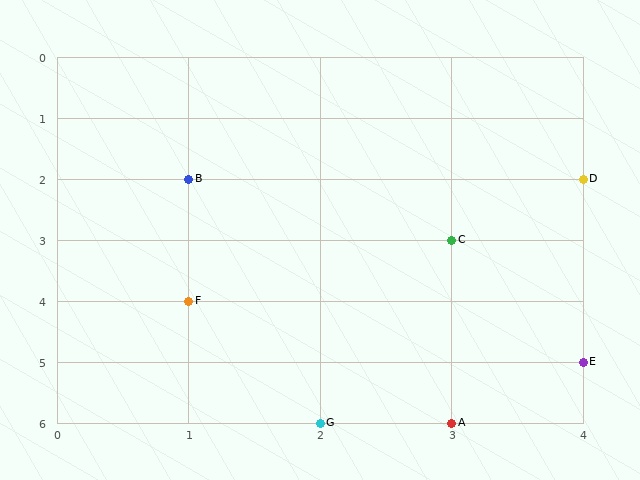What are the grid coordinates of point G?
Point G is at grid coordinates (2, 6).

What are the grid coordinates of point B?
Point B is at grid coordinates (1, 2).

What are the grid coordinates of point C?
Point C is at grid coordinates (3, 3).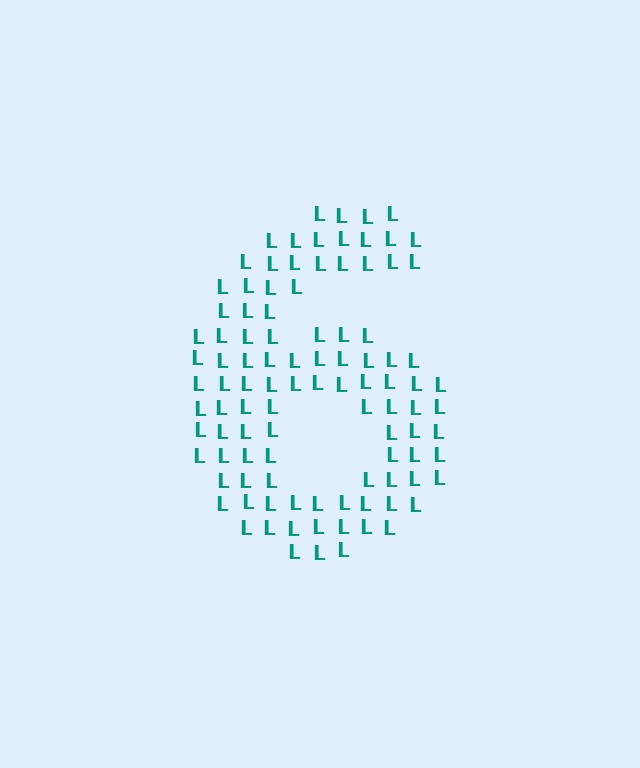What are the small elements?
The small elements are letter L's.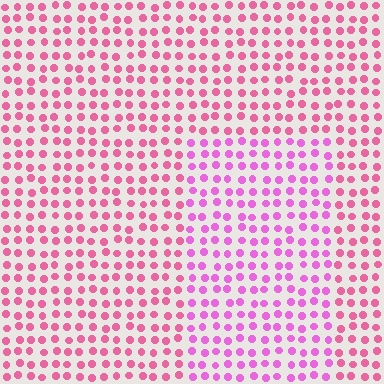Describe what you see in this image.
The image is filled with small pink elements in a uniform arrangement. A rectangle-shaped region is visible where the elements are tinted to a slightly different hue, forming a subtle color boundary.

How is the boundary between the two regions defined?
The boundary is defined purely by a slight shift in hue (about 28 degrees). Spacing, size, and orientation are identical on both sides.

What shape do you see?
I see a rectangle.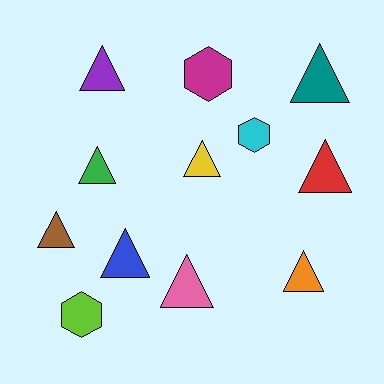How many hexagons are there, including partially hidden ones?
There are 3 hexagons.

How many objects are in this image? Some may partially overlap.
There are 12 objects.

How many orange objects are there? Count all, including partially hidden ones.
There is 1 orange object.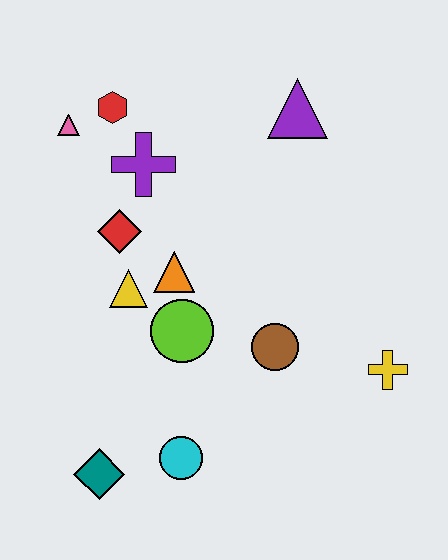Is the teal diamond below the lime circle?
Yes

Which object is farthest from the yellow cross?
The pink triangle is farthest from the yellow cross.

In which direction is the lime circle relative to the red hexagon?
The lime circle is below the red hexagon.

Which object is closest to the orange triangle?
The yellow triangle is closest to the orange triangle.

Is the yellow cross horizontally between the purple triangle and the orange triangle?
No